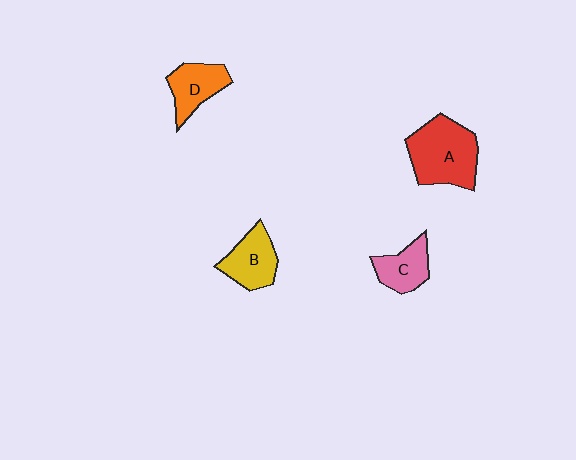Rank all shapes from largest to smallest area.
From largest to smallest: A (red), B (yellow), D (orange), C (pink).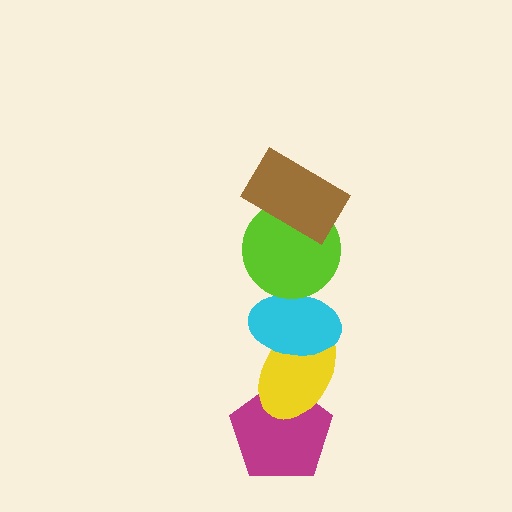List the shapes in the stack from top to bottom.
From top to bottom: the brown rectangle, the lime circle, the cyan ellipse, the yellow ellipse, the magenta pentagon.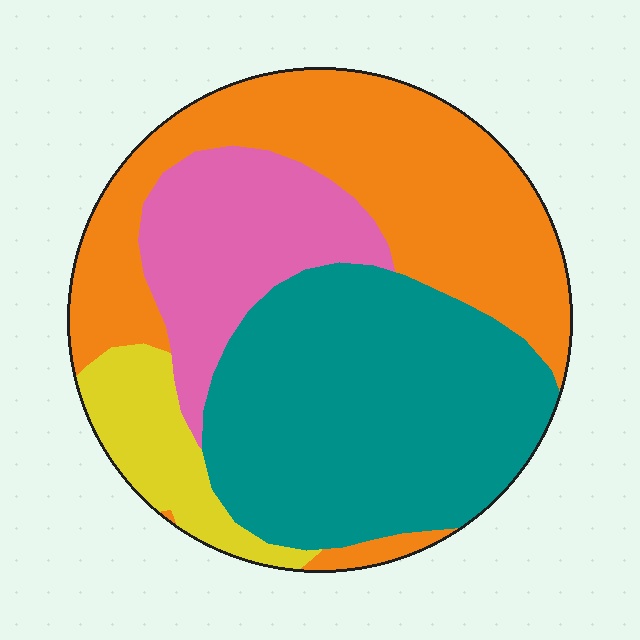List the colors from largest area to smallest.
From largest to smallest: teal, orange, pink, yellow.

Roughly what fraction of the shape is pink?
Pink covers 17% of the shape.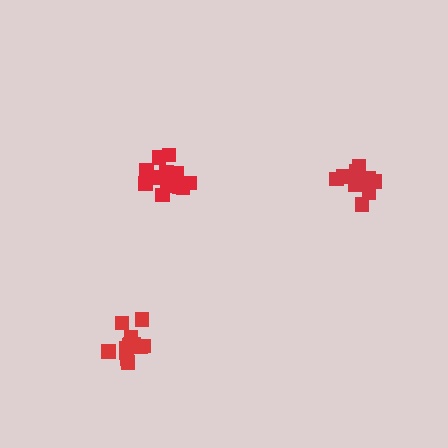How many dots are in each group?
Group 1: 11 dots, Group 2: 13 dots, Group 3: 14 dots (38 total).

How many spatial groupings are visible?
There are 3 spatial groupings.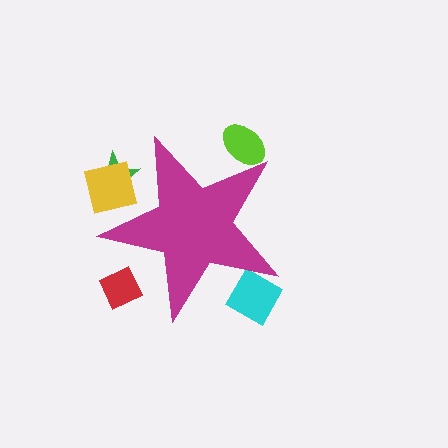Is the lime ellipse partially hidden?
Yes, the lime ellipse is partially hidden behind the magenta star.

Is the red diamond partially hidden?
Yes, the red diamond is partially hidden behind the magenta star.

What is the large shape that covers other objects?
A magenta star.